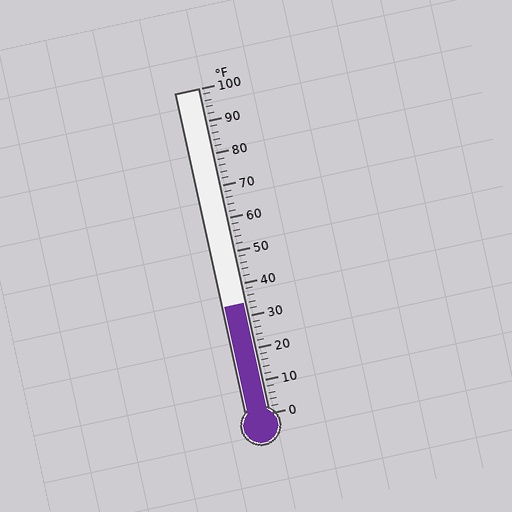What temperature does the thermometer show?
The thermometer shows approximately 34°F.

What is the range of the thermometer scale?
The thermometer scale ranges from 0°F to 100°F.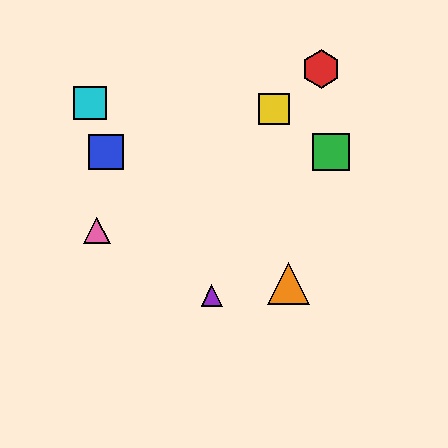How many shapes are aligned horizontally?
2 shapes (the blue square, the green square) are aligned horizontally.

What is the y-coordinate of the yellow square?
The yellow square is at y≈109.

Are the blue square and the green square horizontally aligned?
Yes, both are at y≈152.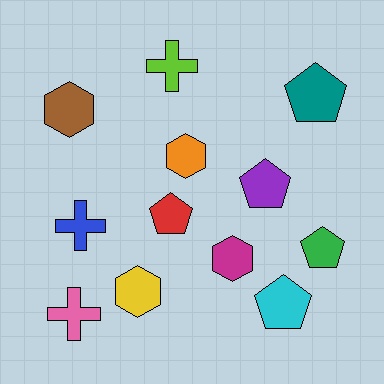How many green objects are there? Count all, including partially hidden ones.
There is 1 green object.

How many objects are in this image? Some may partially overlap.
There are 12 objects.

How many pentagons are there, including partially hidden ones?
There are 5 pentagons.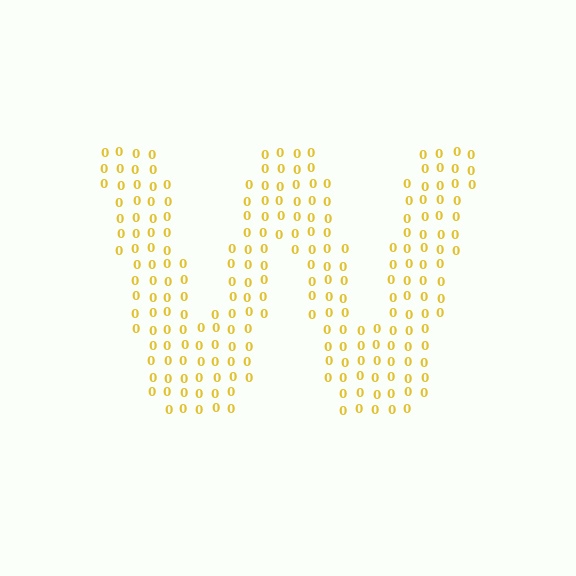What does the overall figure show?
The overall figure shows the letter W.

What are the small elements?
The small elements are digit 0's.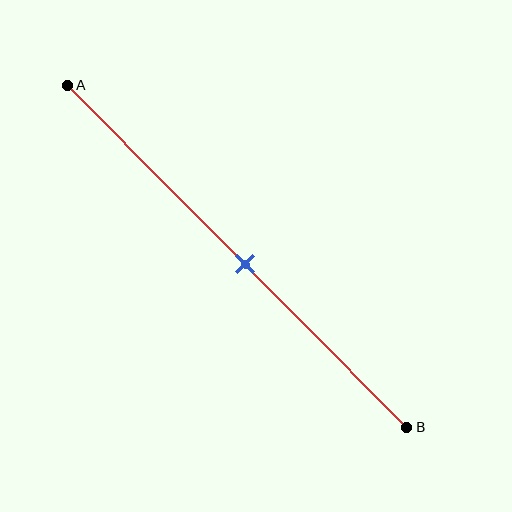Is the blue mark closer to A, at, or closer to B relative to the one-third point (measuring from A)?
The blue mark is closer to point B than the one-third point of segment AB.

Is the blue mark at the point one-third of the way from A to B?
No, the mark is at about 50% from A, not at the 33% one-third point.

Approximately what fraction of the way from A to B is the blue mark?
The blue mark is approximately 50% of the way from A to B.